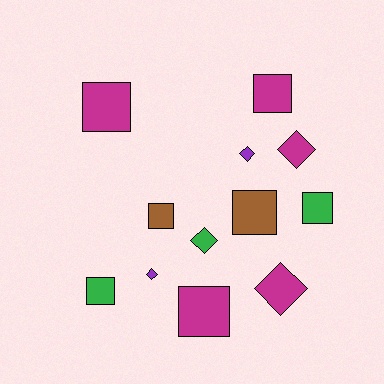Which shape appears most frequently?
Square, with 7 objects.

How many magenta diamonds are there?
There are 2 magenta diamonds.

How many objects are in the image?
There are 12 objects.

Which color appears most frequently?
Magenta, with 5 objects.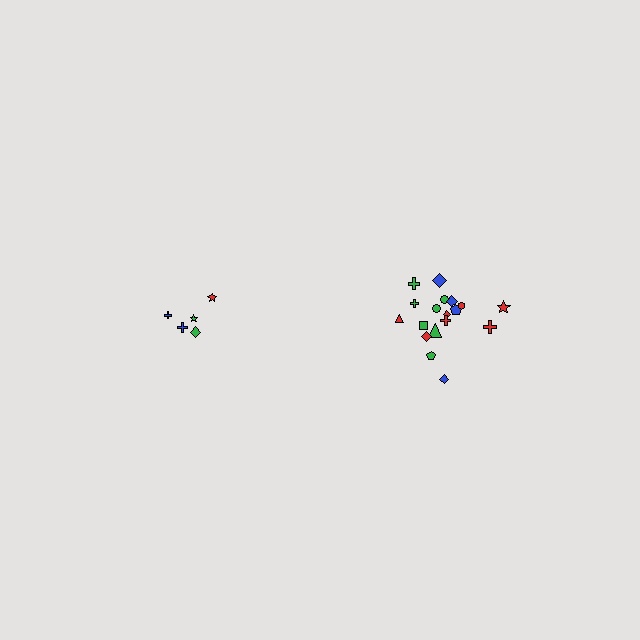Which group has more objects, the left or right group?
The right group.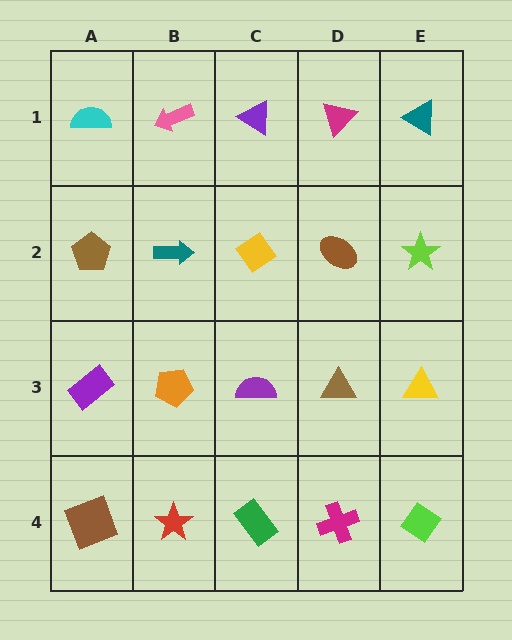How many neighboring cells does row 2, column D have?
4.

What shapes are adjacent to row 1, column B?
A teal arrow (row 2, column B), a cyan semicircle (row 1, column A), a purple triangle (row 1, column C).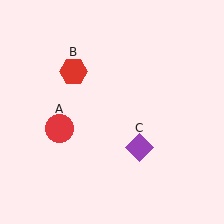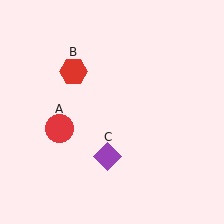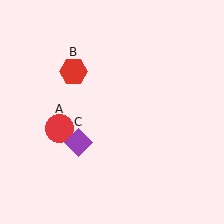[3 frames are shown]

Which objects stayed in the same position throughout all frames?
Red circle (object A) and red hexagon (object B) remained stationary.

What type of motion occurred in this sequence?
The purple diamond (object C) rotated clockwise around the center of the scene.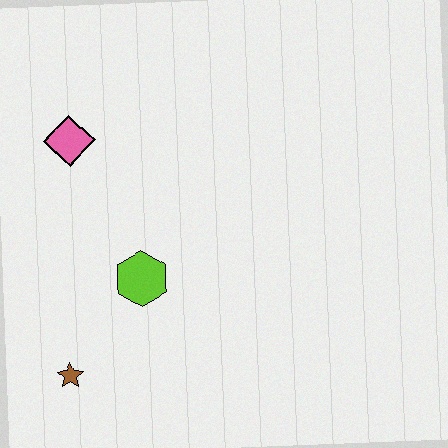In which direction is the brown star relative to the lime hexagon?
The brown star is below the lime hexagon.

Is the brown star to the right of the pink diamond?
No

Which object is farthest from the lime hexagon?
The pink diamond is farthest from the lime hexagon.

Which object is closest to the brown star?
The lime hexagon is closest to the brown star.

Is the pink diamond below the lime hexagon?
No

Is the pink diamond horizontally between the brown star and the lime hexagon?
Yes